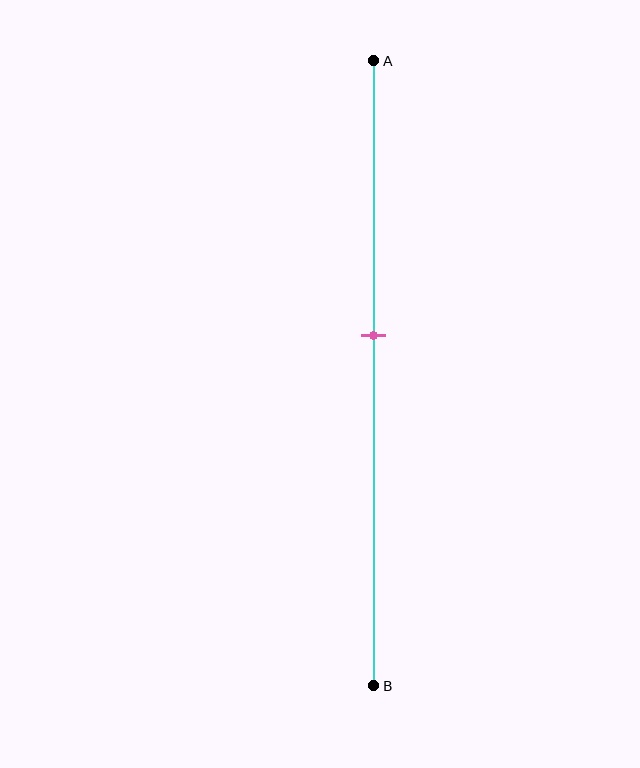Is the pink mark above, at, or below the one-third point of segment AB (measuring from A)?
The pink mark is below the one-third point of segment AB.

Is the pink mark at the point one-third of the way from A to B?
No, the mark is at about 45% from A, not at the 33% one-third point.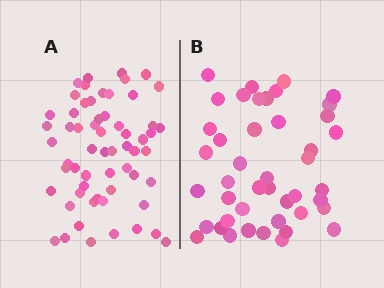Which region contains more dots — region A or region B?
Region A (the left region) has more dots.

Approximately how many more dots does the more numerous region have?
Region A has approximately 15 more dots than region B.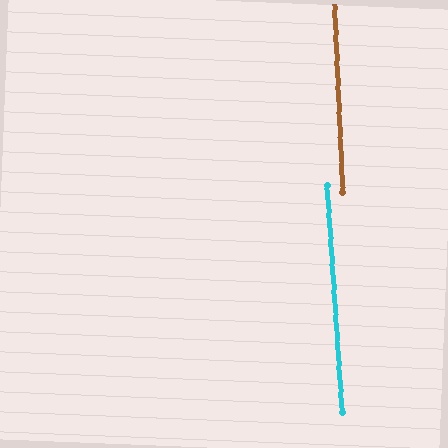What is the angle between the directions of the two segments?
Approximately 2 degrees.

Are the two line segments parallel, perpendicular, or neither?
Parallel — their directions differ by only 1.5°.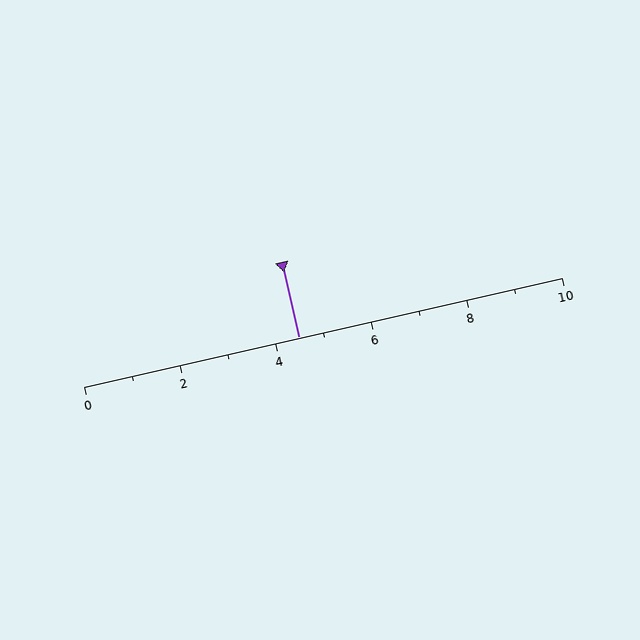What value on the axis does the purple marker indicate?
The marker indicates approximately 4.5.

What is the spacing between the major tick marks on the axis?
The major ticks are spaced 2 apart.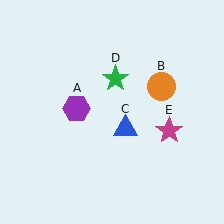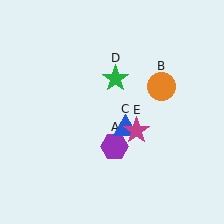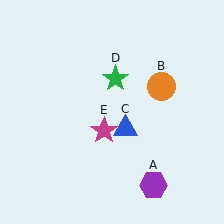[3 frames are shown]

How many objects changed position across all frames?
2 objects changed position: purple hexagon (object A), magenta star (object E).